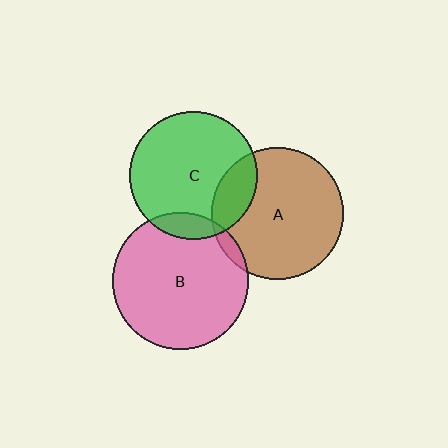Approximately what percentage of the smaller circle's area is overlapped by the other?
Approximately 5%.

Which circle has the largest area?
Circle B (pink).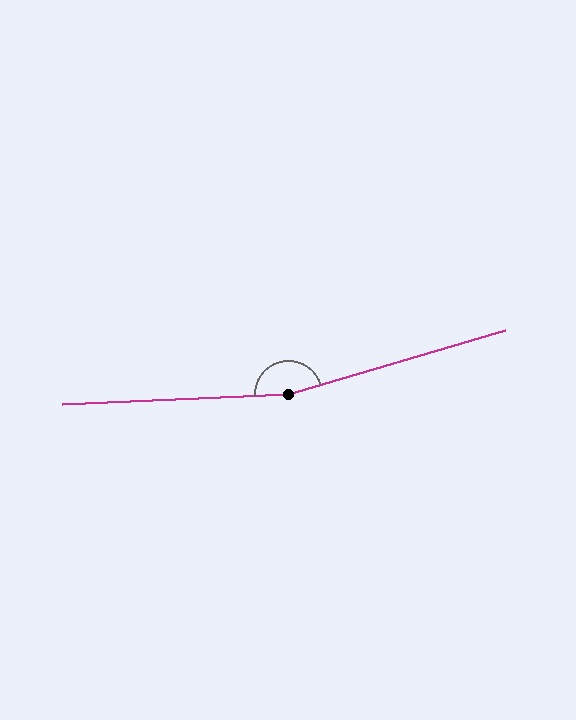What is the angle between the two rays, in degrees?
Approximately 166 degrees.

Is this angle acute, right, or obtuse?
It is obtuse.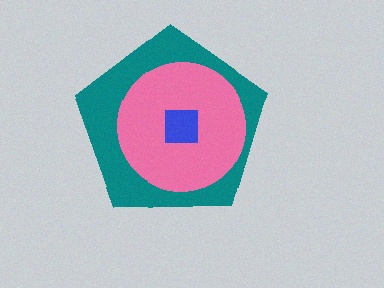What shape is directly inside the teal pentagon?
The pink circle.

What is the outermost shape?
The teal pentagon.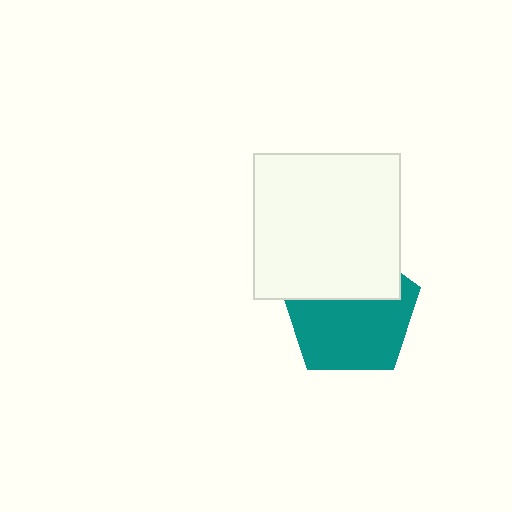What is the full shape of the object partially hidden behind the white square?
The partially hidden object is a teal pentagon.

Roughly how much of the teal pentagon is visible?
About half of it is visible (roughly 62%).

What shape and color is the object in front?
The object in front is a white square.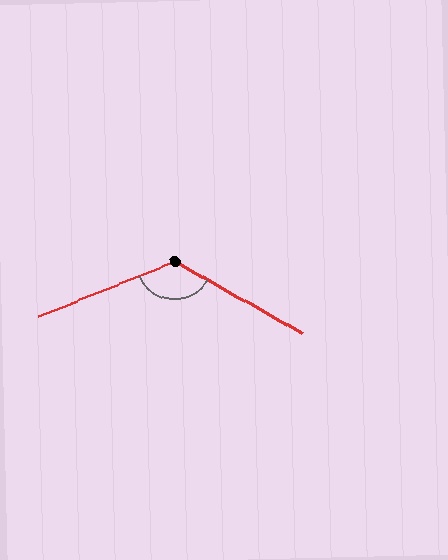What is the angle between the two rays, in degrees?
Approximately 129 degrees.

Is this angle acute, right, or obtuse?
It is obtuse.